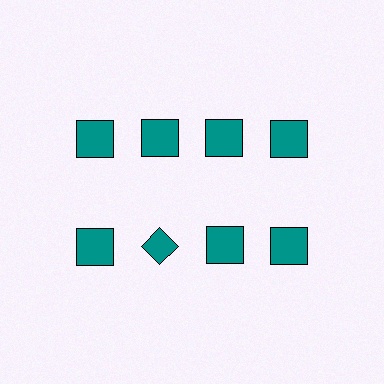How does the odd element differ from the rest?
It has a different shape: diamond instead of square.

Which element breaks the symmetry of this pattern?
The teal diamond in the second row, second from left column breaks the symmetry. All other shapes are teal squares.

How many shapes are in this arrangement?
There are 8 shapes arranged in a grid pattern.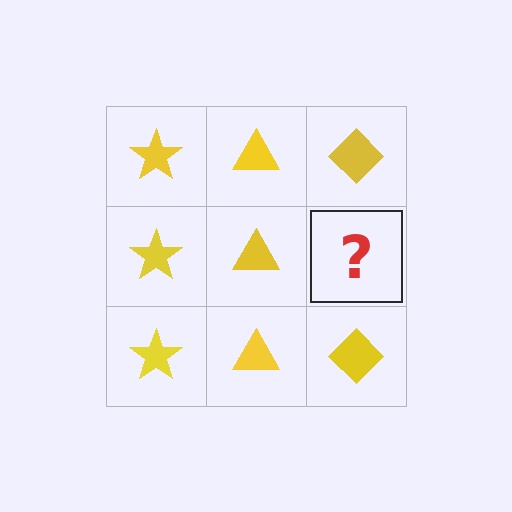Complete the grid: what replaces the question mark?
The question mark should be replaced with a yellow diamond.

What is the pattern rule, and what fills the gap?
The rule is that each column has a consistent shape. The gap should be filled with a yellow diamond.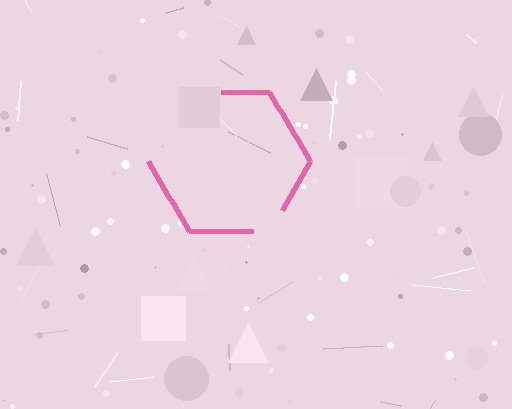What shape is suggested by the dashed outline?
The dashed outline suggests a hexagon.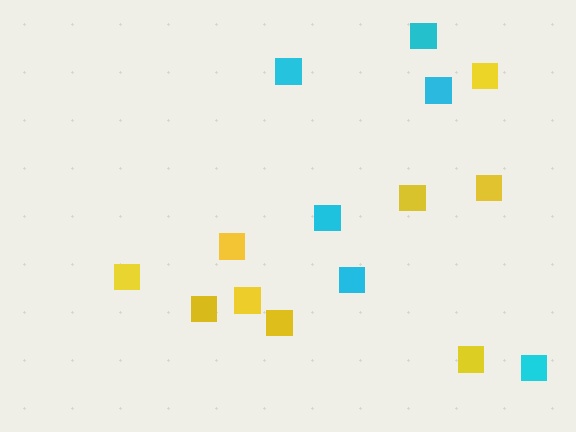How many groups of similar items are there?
There are 2 groups: one group of yellow squares (9) and one group of cyan squares (6).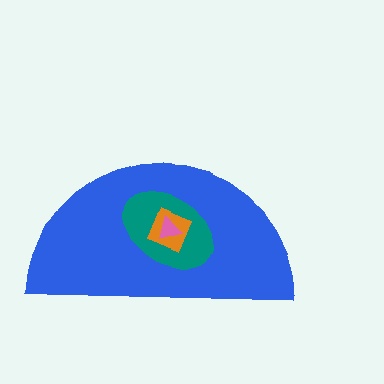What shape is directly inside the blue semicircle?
The teal ellipse.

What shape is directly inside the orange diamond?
The pink triangle.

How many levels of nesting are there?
4.